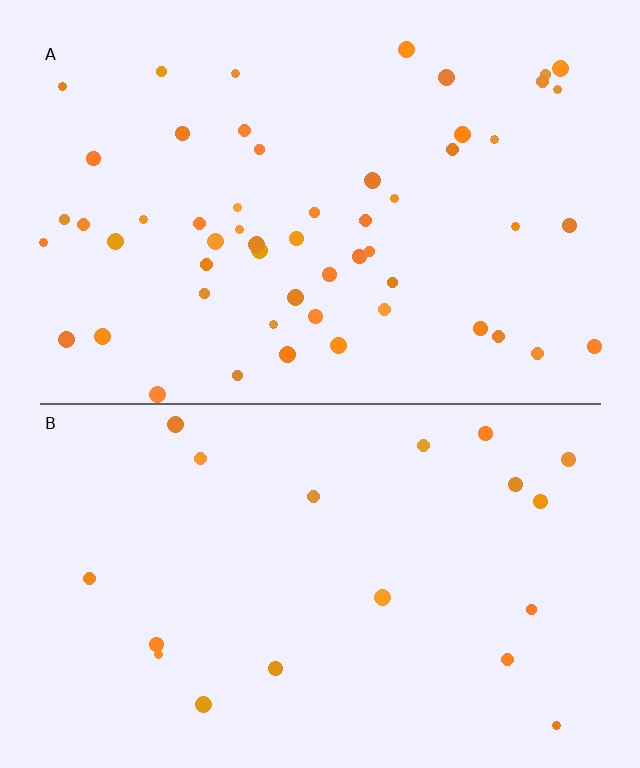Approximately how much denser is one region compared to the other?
Approximately 2.8× — region A over region B.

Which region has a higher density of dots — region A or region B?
A (the top).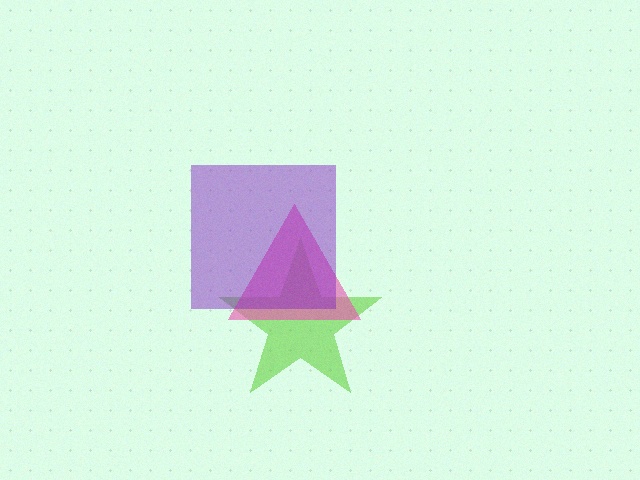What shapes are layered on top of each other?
The layered shapes are: a lime star, a pink triangle, a purple square.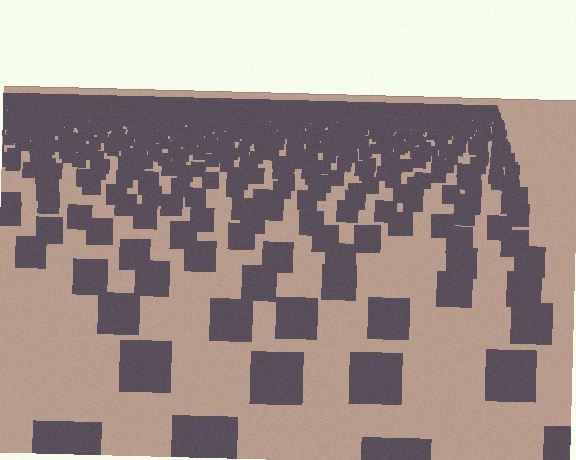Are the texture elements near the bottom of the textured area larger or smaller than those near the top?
Larger. Near the bottom, elements are closer to the viewer and appear at a bigger on-screen size.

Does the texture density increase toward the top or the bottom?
Density increases toward the top.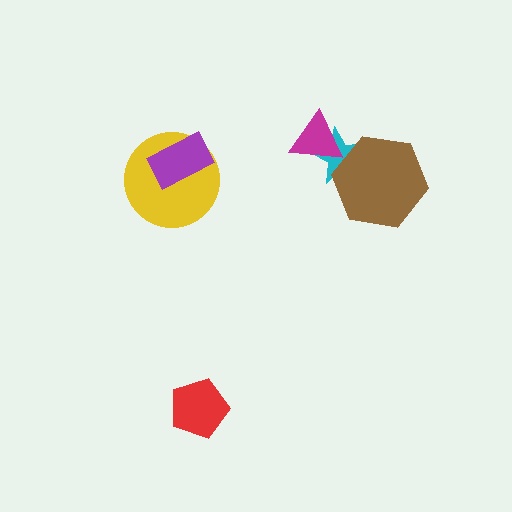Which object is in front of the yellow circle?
The purple rectangle is in front of the yellow circle.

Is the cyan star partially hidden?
Yes, it is partially covered by another shape.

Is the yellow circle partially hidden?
Yes, it is partially covered by another shape.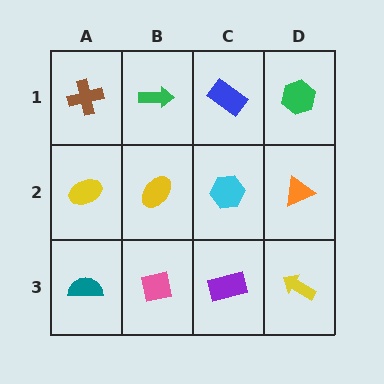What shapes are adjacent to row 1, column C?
A cyan hexagon (row 2, column C), a green arrow (row 1, column B), a green hexagon (row 1, column D).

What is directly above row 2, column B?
A green arrow.